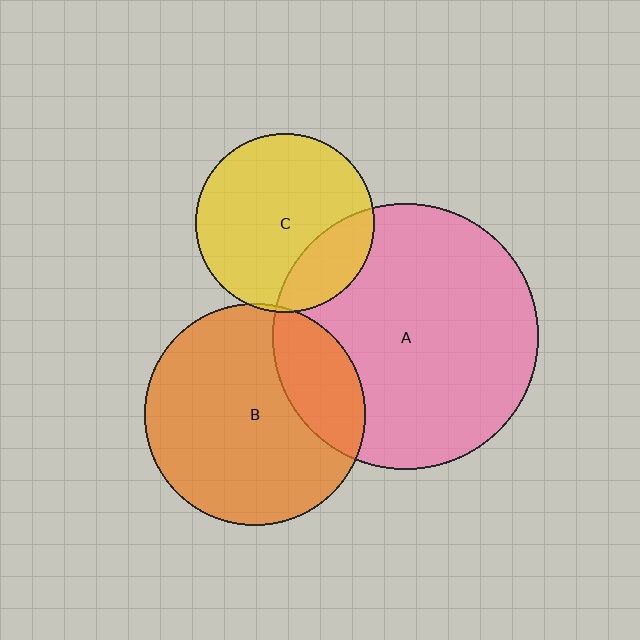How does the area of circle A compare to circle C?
Approximately 2.2 times.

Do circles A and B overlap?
Yes.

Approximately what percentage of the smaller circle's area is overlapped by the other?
Approximately 25%.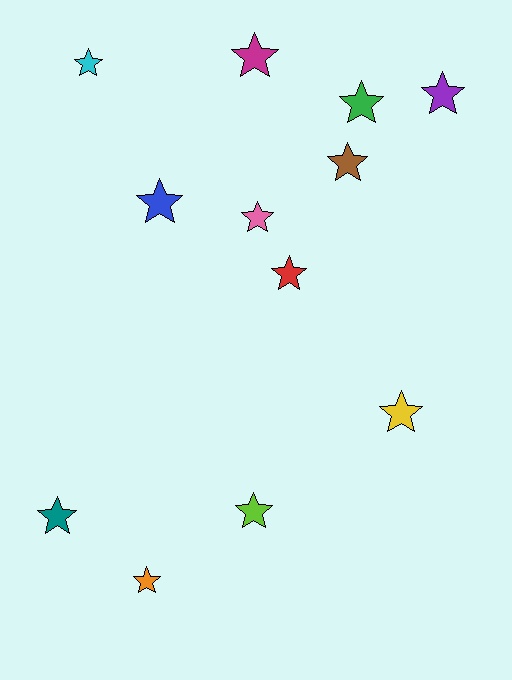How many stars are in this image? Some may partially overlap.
There are 12 stars.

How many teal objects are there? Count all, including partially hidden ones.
There is 1 teal object.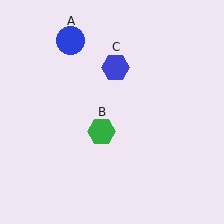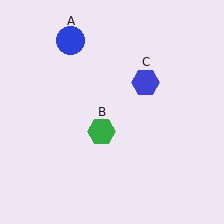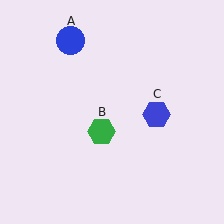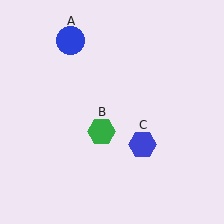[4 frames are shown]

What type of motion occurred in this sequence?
The blue hexagon (object C) rotated clockwise around the center of the scene.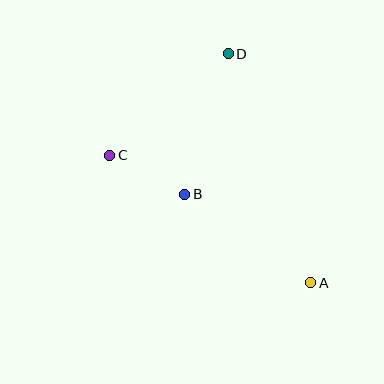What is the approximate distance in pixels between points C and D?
The distance between C and D is approximately 156 pixels.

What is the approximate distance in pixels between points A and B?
The distance between A and B is approximately 154 pixels.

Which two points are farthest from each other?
Points A and D are farthest from each other.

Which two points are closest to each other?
Points B and C are closest to each other.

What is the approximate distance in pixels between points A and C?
The distance between A and C is approximately 238 pixels.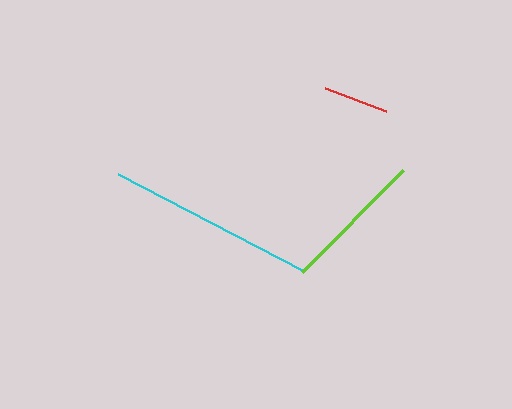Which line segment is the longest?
The cyan line is the longest at approximately 210 pixels.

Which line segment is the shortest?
The red line is the shortest at approximately 65 pixels.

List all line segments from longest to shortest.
From longest to shortest: cyan, lime, red.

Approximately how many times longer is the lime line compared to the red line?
The lime line is approximately 2.2 times the length of the red line.